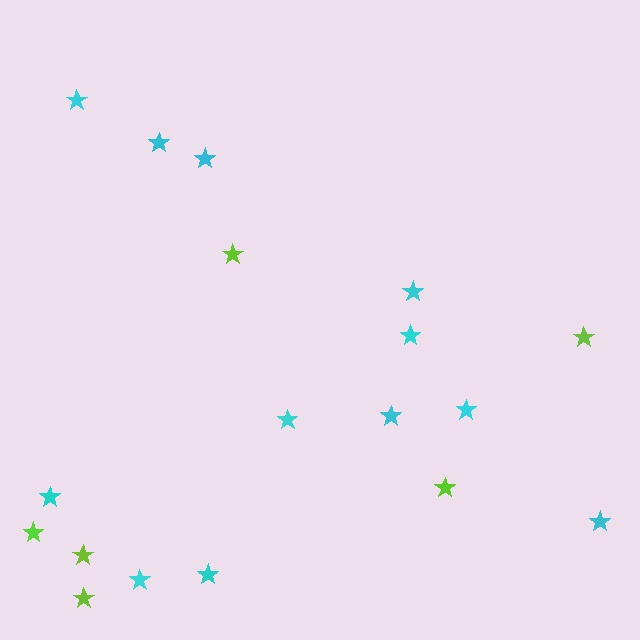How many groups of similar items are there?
There are 2 groups: one group of cyan stars (12) and one group of lime stars (6).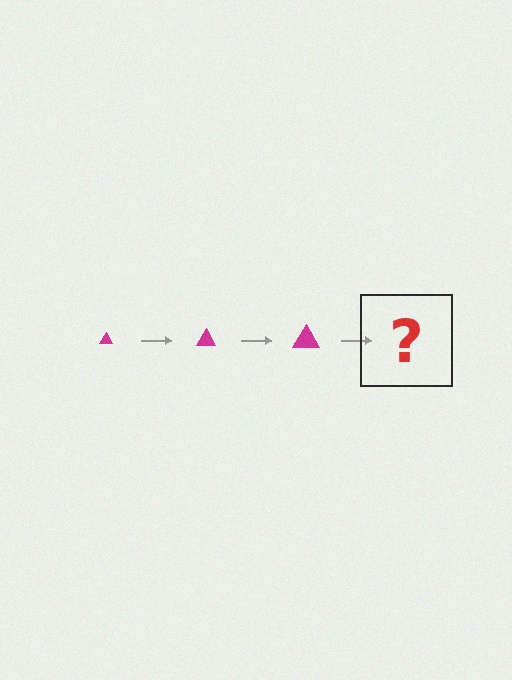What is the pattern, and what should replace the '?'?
The pattern is that the triangle gets progressively larger each step. The '?' should be a magenta triangle, larger than the previous one.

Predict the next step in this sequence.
The next step is a magenta triangle, larger than the previous one.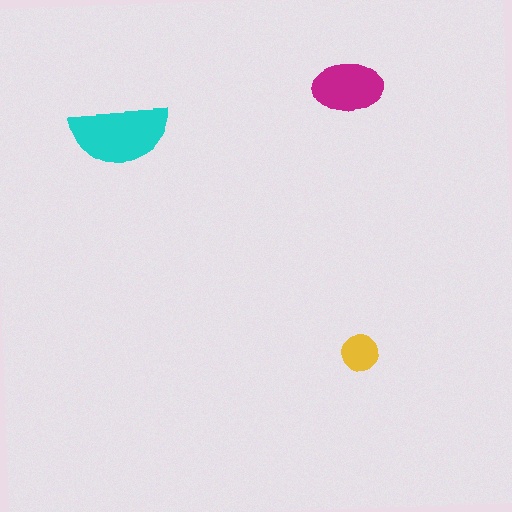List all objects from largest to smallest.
The cyan semicircle, the magenta ellipse, the yellow circle.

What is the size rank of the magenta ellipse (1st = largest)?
2nd.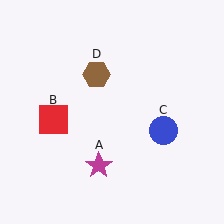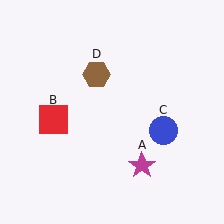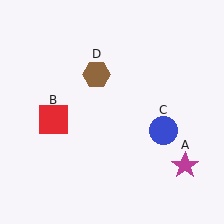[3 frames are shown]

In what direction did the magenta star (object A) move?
The magenta star (object A) moved right.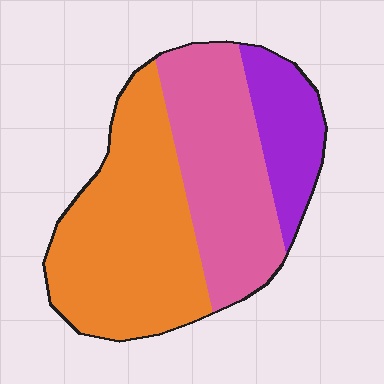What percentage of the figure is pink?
Pink covers about 35% of the figure.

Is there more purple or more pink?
Pink.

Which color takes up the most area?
Orange, at roughly 45%.